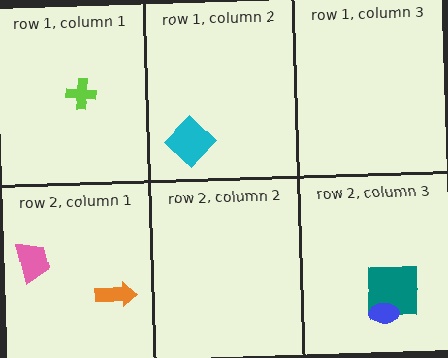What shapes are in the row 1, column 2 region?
The cyan diamond.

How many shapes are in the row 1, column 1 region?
1.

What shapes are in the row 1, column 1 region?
The lime cross.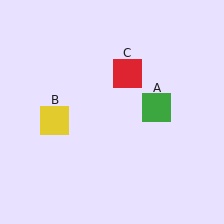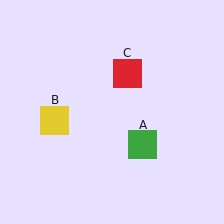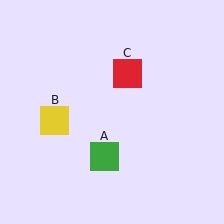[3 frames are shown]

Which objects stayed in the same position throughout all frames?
Yellow square (object B) and red square (object C) remained stationary.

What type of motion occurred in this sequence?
The green square (object A) rotated clockwise around the center of the scene.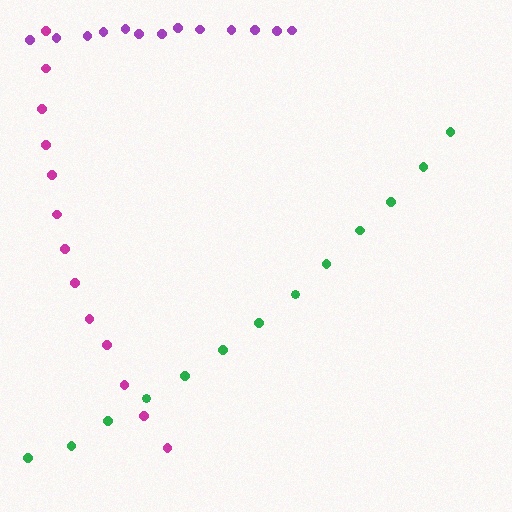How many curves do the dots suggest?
There are 3 distinct paths.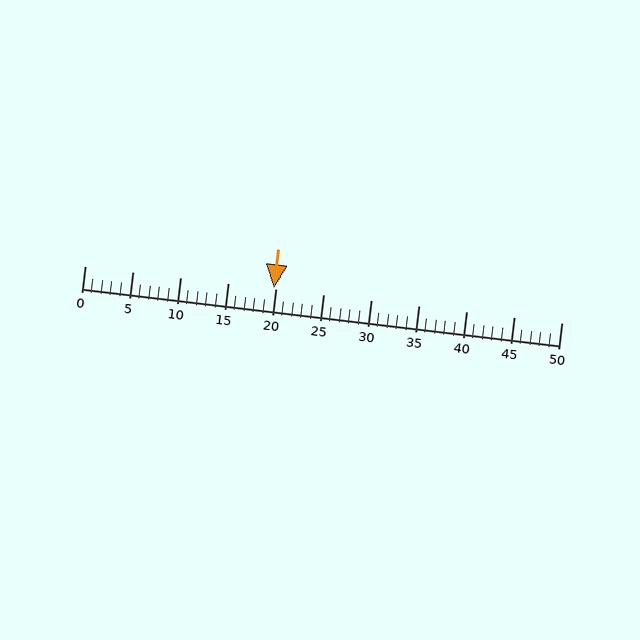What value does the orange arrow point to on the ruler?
The orange arrow points to approximately 20.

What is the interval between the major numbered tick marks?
The major tick marks are spaced 5 units apart.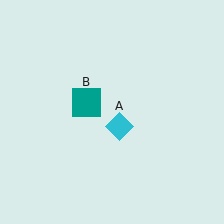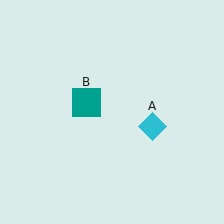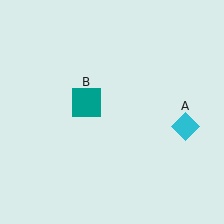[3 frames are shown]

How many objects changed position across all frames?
1 object changed position: cyan diamond (object A).